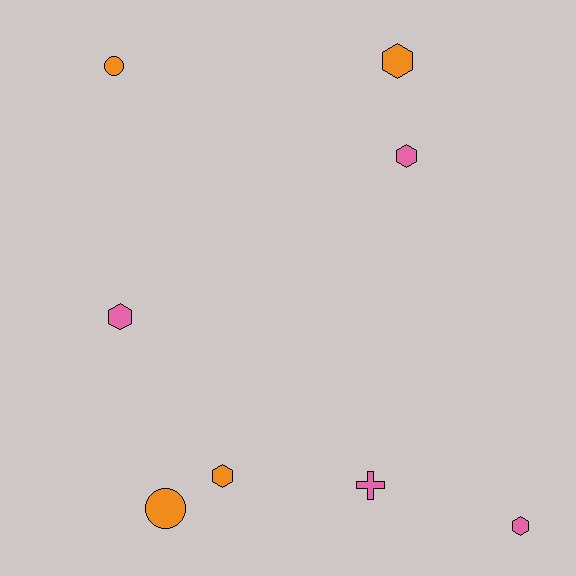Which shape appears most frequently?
Hexagon, with 5 objects.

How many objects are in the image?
There are 8 objects.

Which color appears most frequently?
Orange, with 4 objects.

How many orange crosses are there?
There are no orange crosses.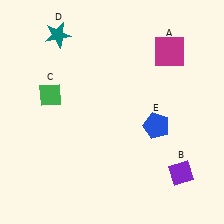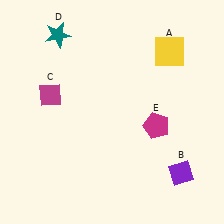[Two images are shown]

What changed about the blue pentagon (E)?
In Image 1, E is blue. In Image 2, it changed to magenta.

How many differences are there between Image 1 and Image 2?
There are 3 differences between the two images.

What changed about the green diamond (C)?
In Image 1, C is green. In Image 2, it changed to magenta.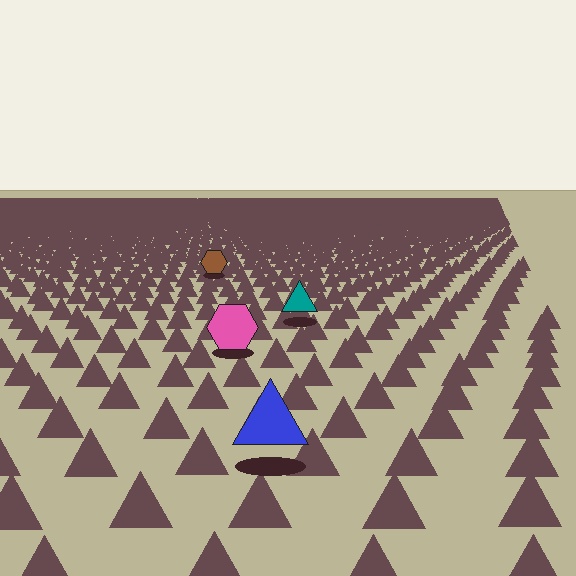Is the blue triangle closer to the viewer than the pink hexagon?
Yes. The blue triangle is closer — you can tell from the texture gradient: the ground texture is coarser near it.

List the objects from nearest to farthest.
From nearest to farthest: the blue triangle, the pink hexagon, the teal triangle, the brown hexagon.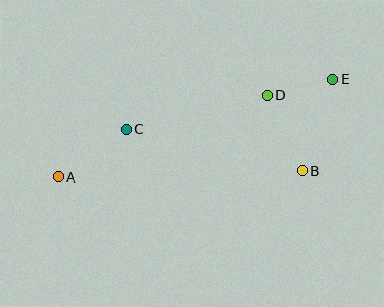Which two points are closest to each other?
Points D and E are closest to each other.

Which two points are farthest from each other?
Points A and E are farthest from each other.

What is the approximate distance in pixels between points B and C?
The distance between B and C is approximately 180 pixels.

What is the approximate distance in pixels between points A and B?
The distance between A and B is approximately 244 pixels.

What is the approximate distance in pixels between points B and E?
The distance between B and E is approximately 96 pixels.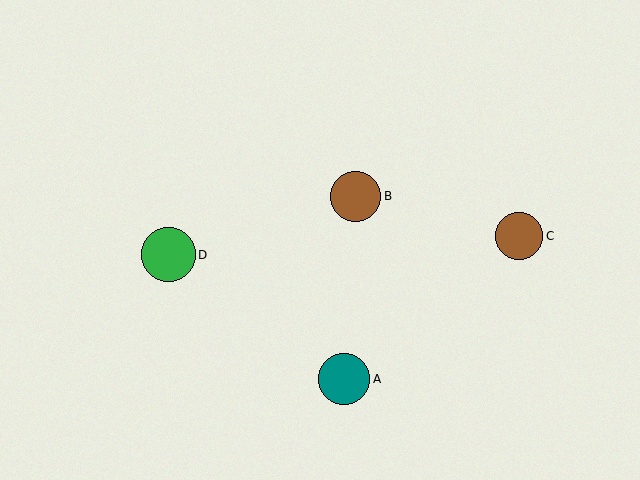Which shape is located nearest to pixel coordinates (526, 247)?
The brown circle (labeled C) at (519, 236) is nearest to that location.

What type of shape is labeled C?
Shape C is a brown circle.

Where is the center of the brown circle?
The center of the brown circle is at (519, 236).